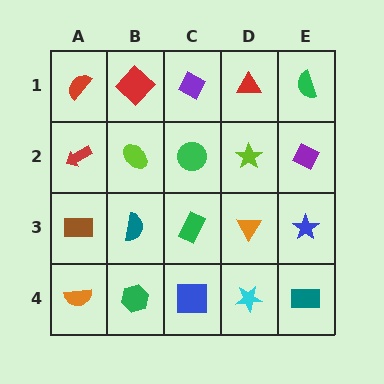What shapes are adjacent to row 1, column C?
A green circle (row 2, column C), a red diamond (row 1, column B), a red triangle (row 1, column D).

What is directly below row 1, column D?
A lime star.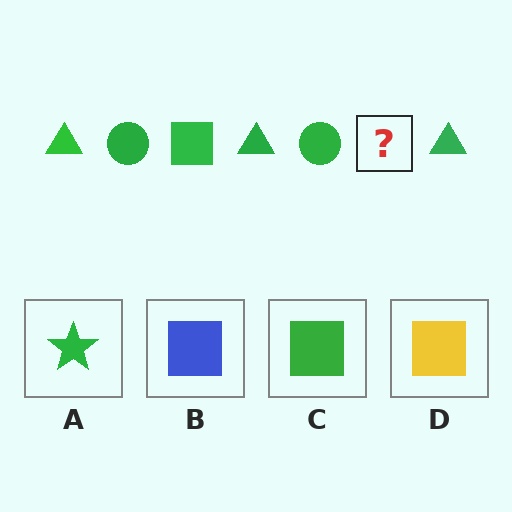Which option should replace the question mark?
Option C.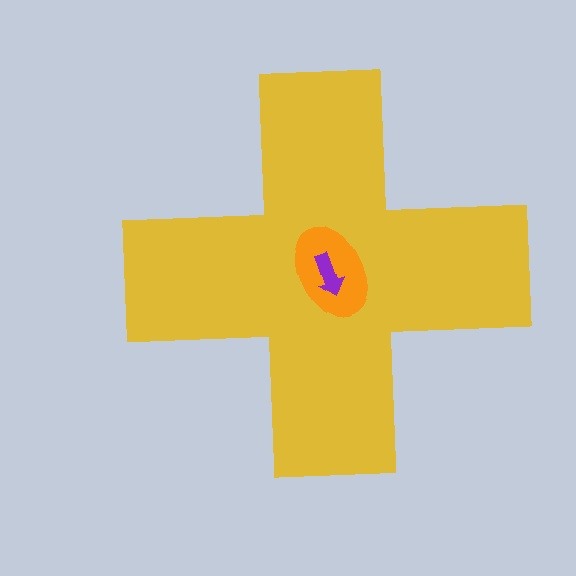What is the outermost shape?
The yellow cross.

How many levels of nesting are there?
3.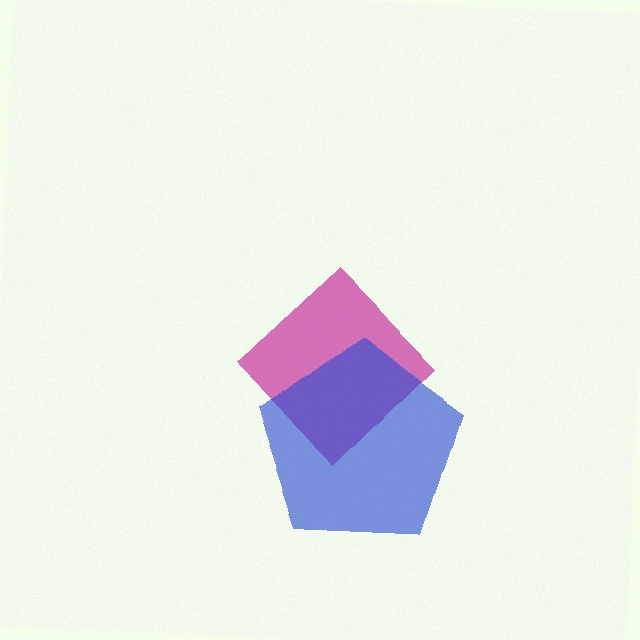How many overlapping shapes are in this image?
There are 2 overlapping shapes in the image.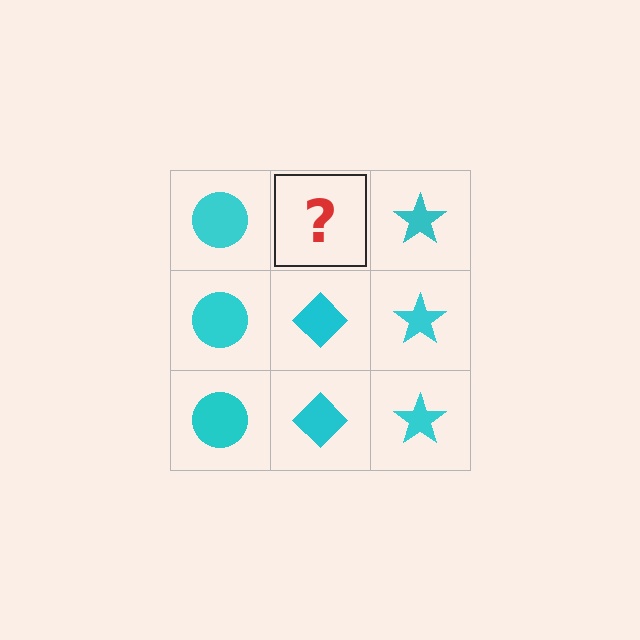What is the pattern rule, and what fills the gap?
The rule is that each column has a consistent shape. The gap should be filled with a cyan diamond.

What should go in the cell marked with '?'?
The missing cell should contain a cyan diamond.